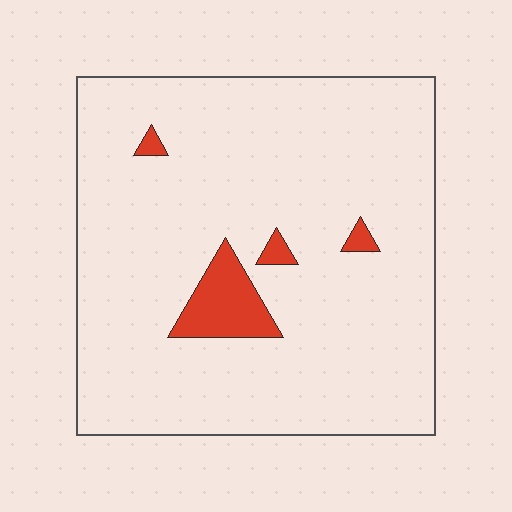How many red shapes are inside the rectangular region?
4.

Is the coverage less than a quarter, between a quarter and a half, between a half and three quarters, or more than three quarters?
Less than a quarter.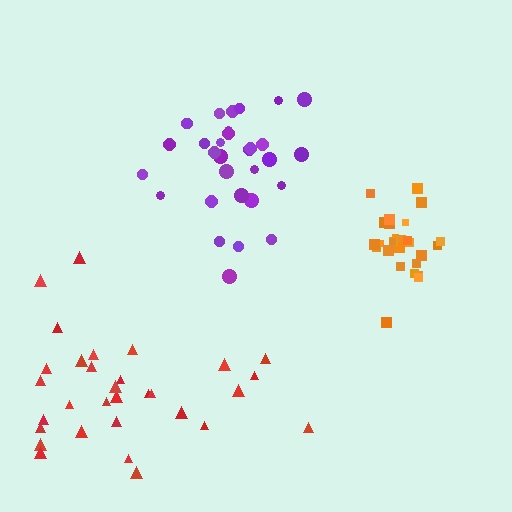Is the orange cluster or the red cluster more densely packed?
Orange.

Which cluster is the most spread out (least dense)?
Red.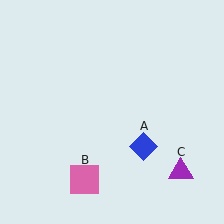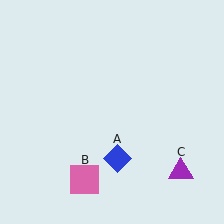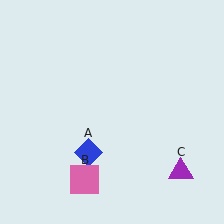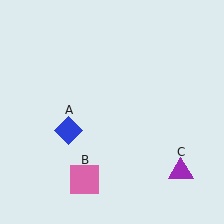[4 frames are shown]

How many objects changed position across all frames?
1 object changed position: blue diamond (object A).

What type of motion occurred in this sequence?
The blue diamond (object A) rotated clockwise around the center of the scene.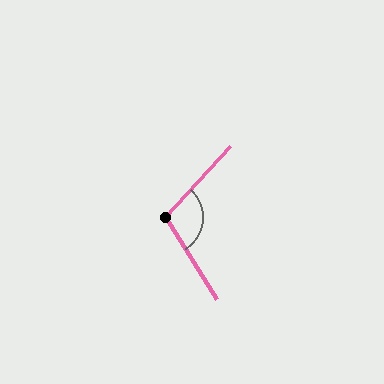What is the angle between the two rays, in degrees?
Approximately 105 degrees.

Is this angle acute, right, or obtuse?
It is obtuse.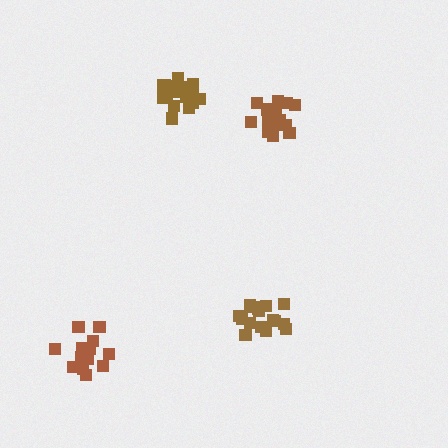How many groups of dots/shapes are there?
There are 4 groups.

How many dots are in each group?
Group 1: 15 dots, Group 2: 19 dots, Group 3: 17 dots, Group 4: 19 dots (70 total).